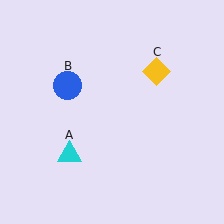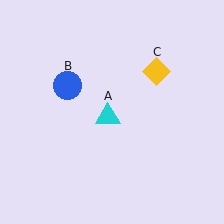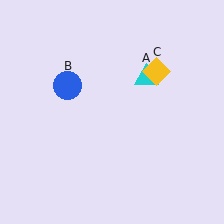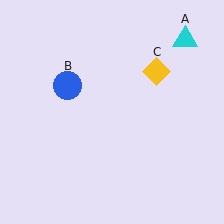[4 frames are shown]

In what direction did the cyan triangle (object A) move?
The cyan triangle (object A) moved up and to the right.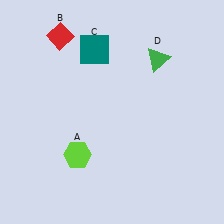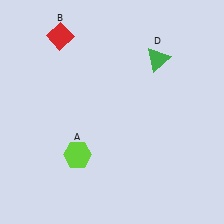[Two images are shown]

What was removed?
The teal square (C) was removed in Image 2.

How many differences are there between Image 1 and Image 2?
There is 1 difference between the two images.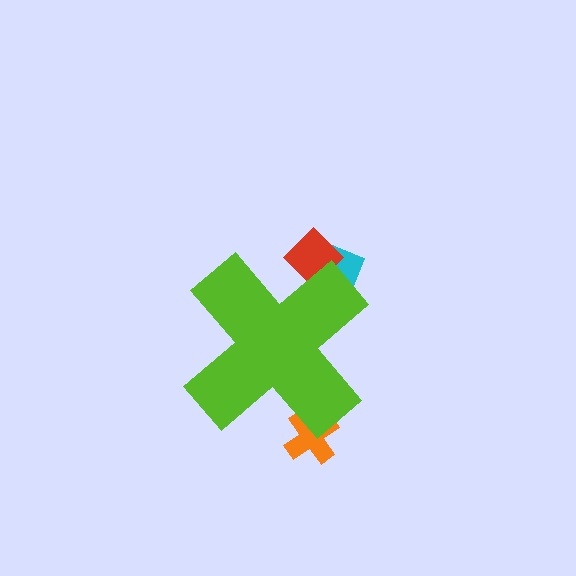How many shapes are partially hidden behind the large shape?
3 shapes are partially hidden.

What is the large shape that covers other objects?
A lime cross.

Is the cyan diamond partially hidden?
Yes, the cyan diamond is partially hidden behind the lime cross.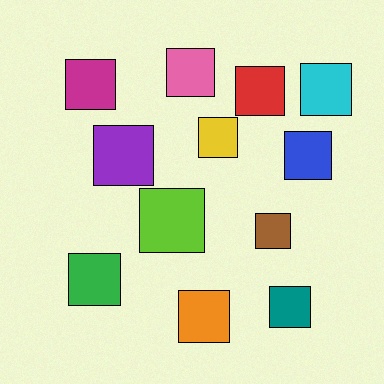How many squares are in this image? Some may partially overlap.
There are 12 squares.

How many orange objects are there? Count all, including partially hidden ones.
There is 1 orange object.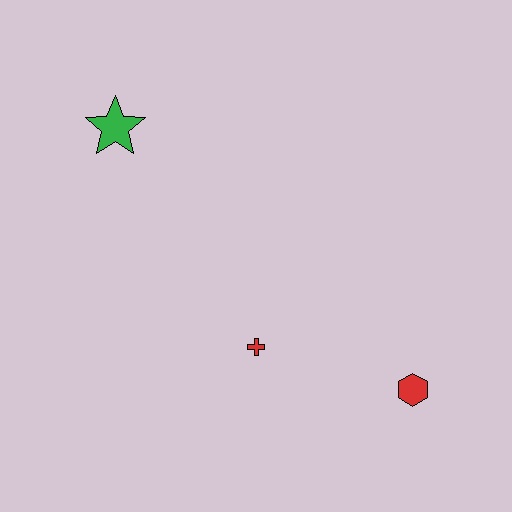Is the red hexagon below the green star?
Yes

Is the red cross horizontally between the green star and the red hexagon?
Yes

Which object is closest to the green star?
The red cross is closest to the green star.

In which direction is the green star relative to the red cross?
The green star is above the red cross.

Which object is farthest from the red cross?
The green star is farthest from the red cross.